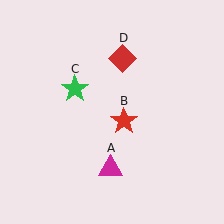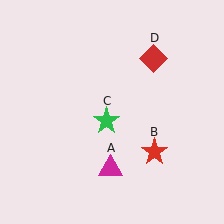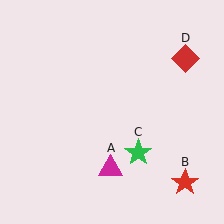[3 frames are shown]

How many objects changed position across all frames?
3 objects changed position: red star (object B), green star (object C), red diamond (object D).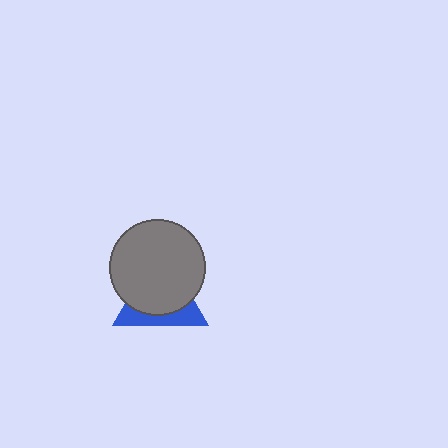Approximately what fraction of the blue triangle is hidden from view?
Roughly 67% of the blue triangle is hidden behind the gray circle.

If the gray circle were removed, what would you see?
You would see the complete blue triangle.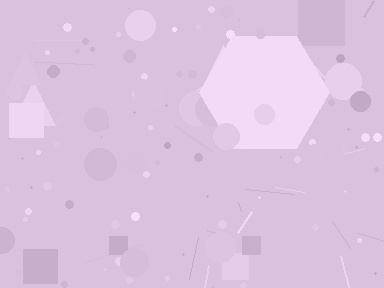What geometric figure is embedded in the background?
A hexagon is embedded in the background.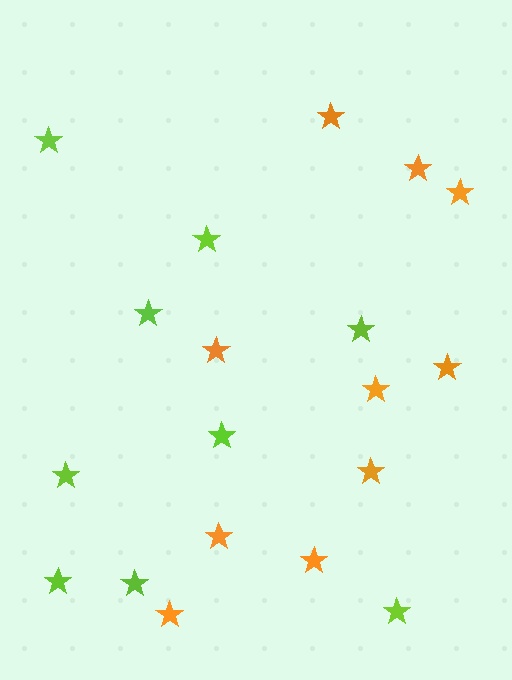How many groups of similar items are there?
There are 2 groups: one group of lime stars (9) and one group of orange stars (10).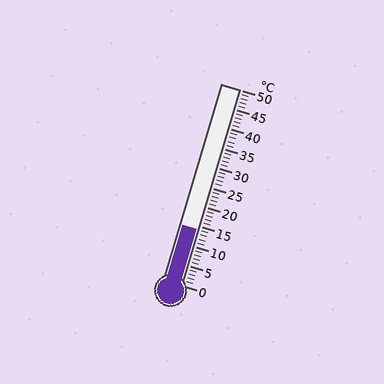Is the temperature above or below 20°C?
The temperature is below 20°C.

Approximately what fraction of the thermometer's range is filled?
The thermometer is filled to approximately 30% of its range.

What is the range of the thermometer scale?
The thermometer scale ranges from 0°C to 50°C.